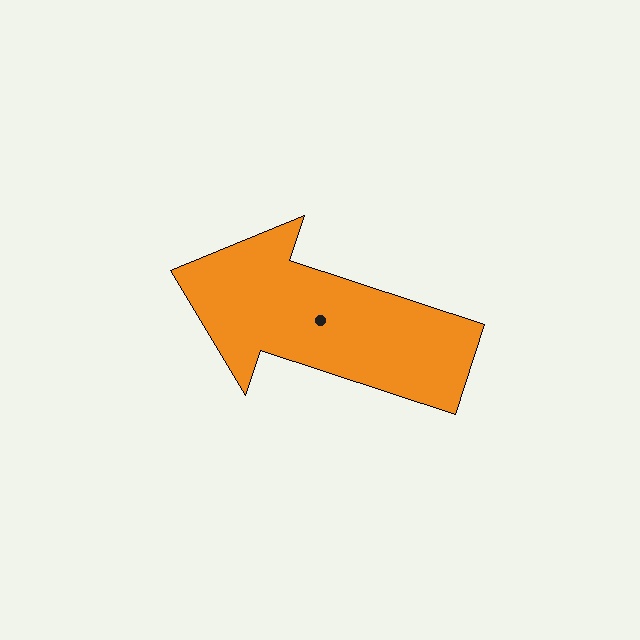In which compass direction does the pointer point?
West.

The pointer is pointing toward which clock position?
Roughly 10 o'clock.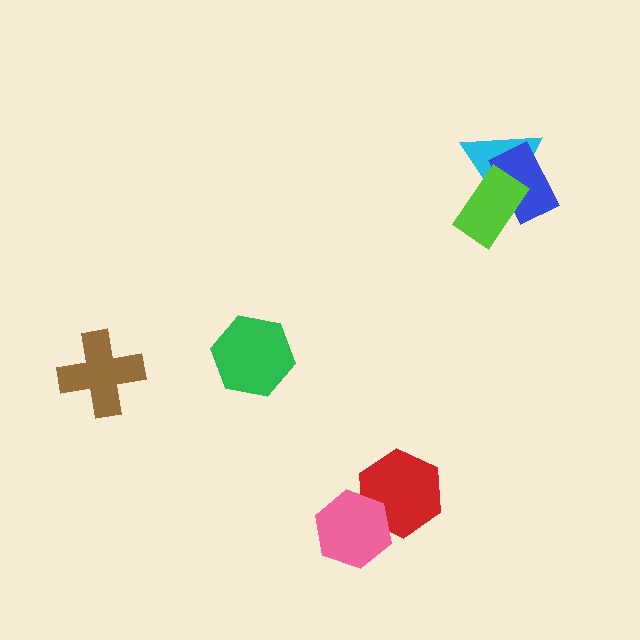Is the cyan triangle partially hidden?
Yes, it is partially covered by another shape.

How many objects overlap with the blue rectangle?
2 objects overlap with the blue rectangle.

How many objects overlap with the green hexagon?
0 objects overlap with the green hexagon.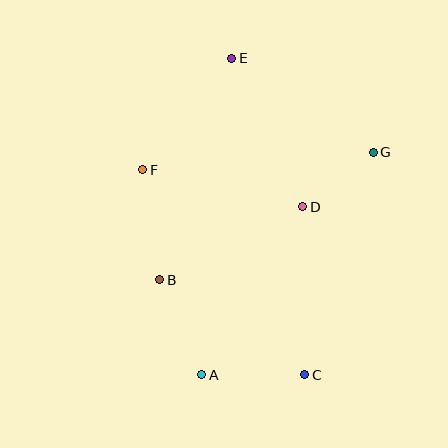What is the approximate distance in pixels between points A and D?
The distance between A and D is approximately 196 pixels.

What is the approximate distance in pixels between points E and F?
The distance between E and F is approximately 143 pixels.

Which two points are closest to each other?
Points D and G are closest to each other.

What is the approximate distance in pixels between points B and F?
The distance between B and F is approximately 111 pixels.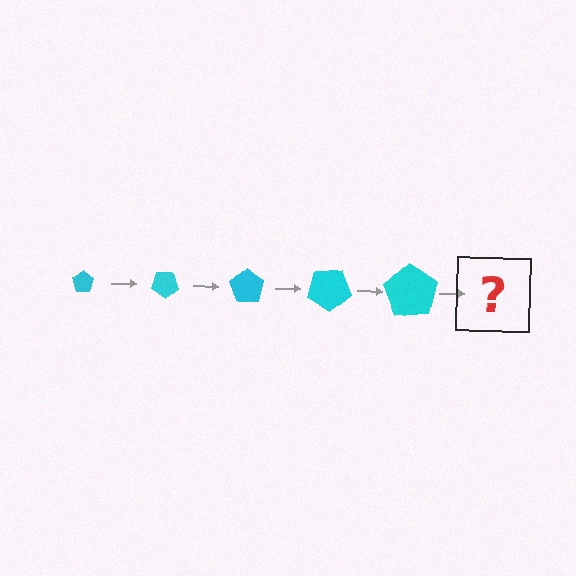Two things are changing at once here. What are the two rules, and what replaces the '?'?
The two rules are that the pentagon grows larger each step and it rotates 35 degrees each step. The '?' should be a pentagon, larger than the previous one and rotated 175 degrees from the start.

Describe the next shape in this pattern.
It should be a pentagon, larger than the previous one and rotated 175 degrees from the start.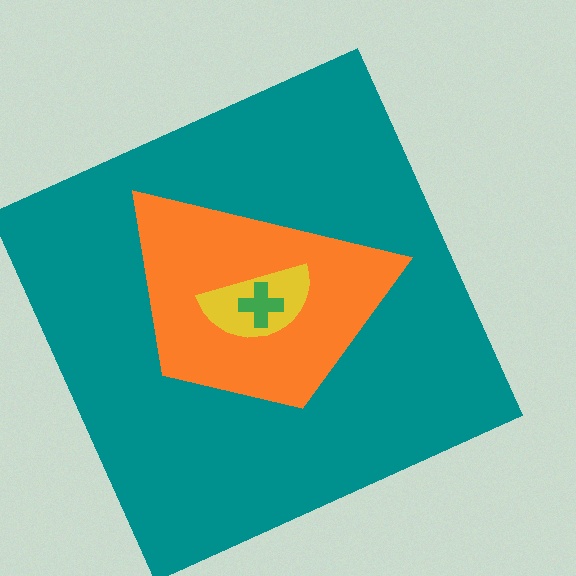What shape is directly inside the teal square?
The orange trapezoid.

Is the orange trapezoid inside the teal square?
Yes.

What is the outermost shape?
The teal square.